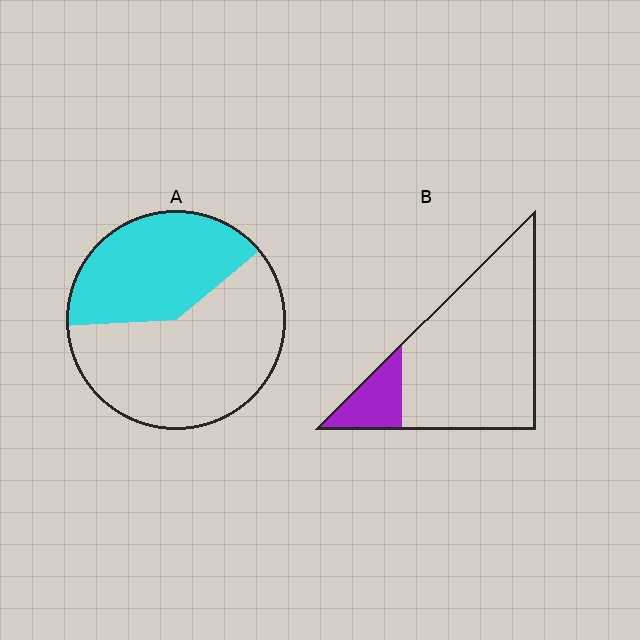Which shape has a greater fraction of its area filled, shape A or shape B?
Shape A.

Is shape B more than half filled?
No.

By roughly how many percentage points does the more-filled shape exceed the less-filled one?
By roughly 25 percentage points (A over B).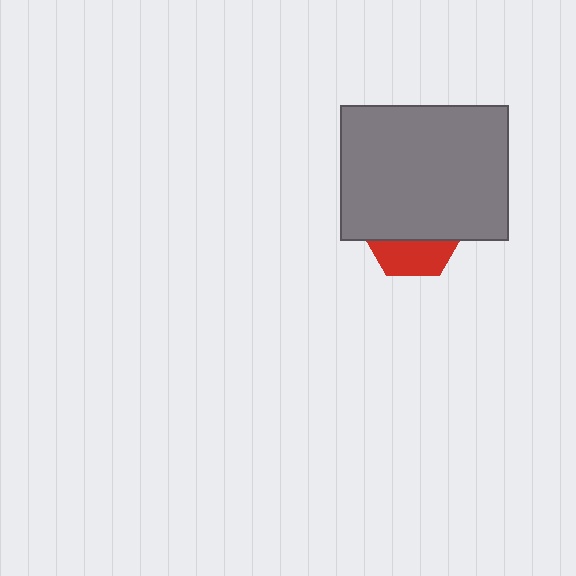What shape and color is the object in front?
The object in front is a gray rectangle.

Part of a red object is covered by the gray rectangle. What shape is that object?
It is a hexagon.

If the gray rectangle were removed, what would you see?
You would see the complete red hexagon.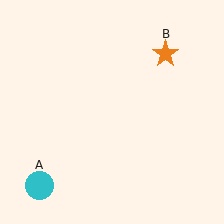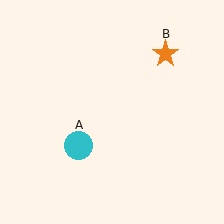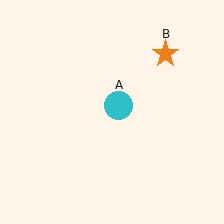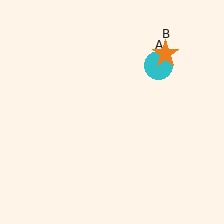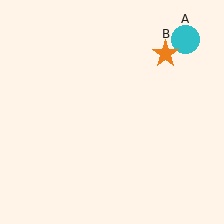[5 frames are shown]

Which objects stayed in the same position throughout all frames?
Orange star (object B) remained stationary.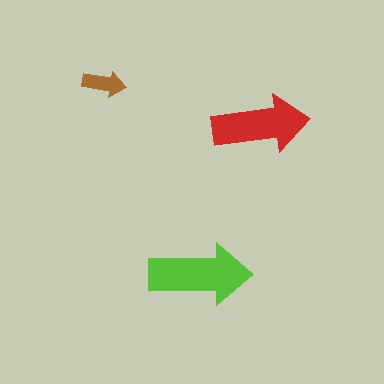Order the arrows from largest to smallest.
the lime one, the red one, the brown one.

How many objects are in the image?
There are 3 objects in the image.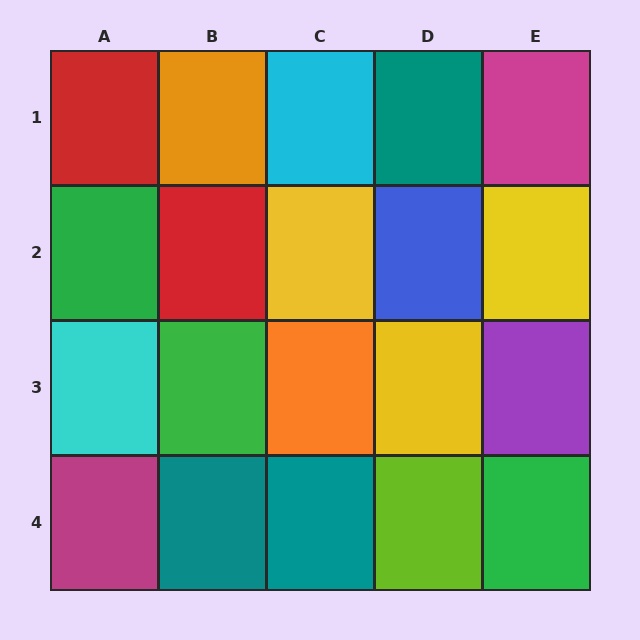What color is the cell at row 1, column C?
Cyan.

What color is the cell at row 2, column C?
Yellow.